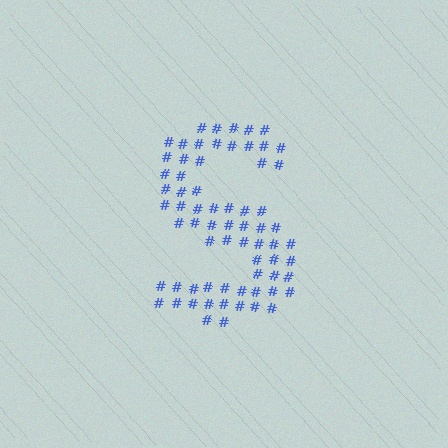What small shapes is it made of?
It is made of small hash symbols.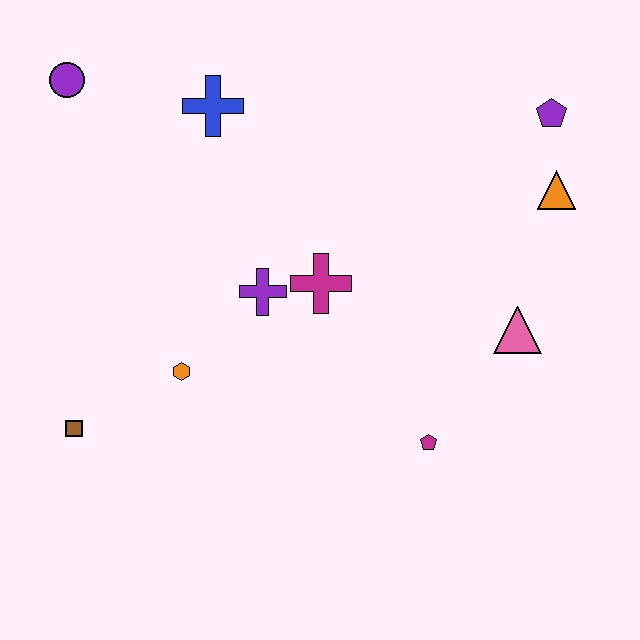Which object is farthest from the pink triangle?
The purple circle is farthest from the pink triangle.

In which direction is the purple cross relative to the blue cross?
The purple cross is below the blue cross.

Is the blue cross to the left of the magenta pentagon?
Yes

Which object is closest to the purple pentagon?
The orange triangle is closest to the purple pentagon.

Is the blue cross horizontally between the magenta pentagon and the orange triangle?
No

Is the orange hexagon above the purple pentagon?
No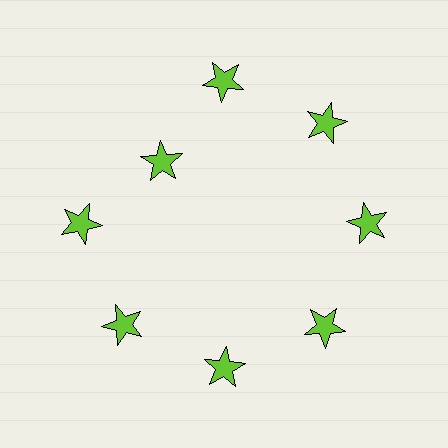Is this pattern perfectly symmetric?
No. The 8 lime stars are arranged in a ring, but one element near the 10 o'clock position is pulled inward toward the center, breaking the 8-fold rotational symmetry.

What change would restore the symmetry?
The symmetry would be restored by moving it outward, back onto the ring so that all 8 stars sit at equal angles and equal distance from the center.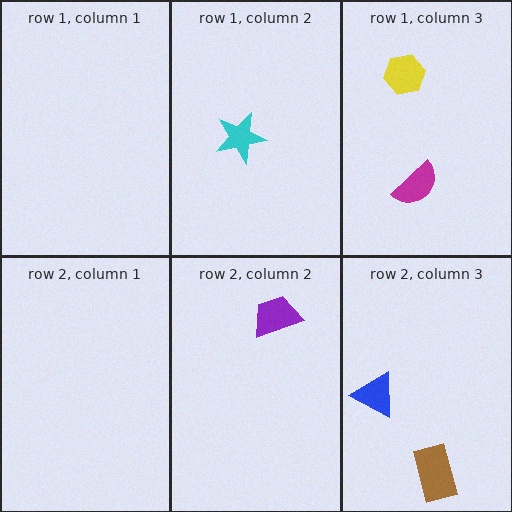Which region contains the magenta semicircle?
The row 1, column 3 region.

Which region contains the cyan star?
The row 1, column 2 region.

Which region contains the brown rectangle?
The row 2, column 3 region.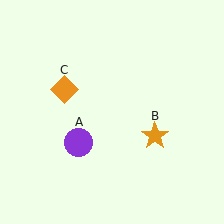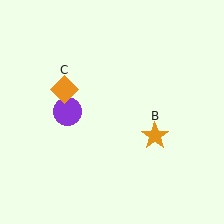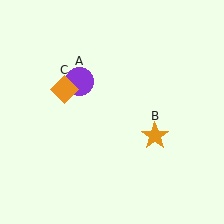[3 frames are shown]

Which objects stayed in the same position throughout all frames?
Orange star (object B) and orange diamond (object C) remained stationary.